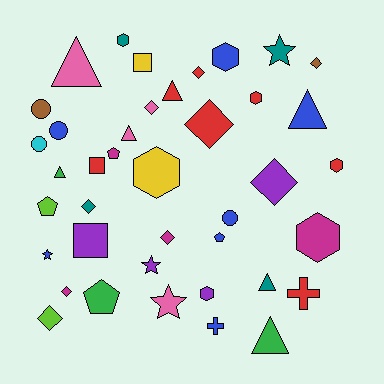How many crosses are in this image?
There are 2 crosses.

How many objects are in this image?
There are 40 objects.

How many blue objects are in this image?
There are 7 blue objects.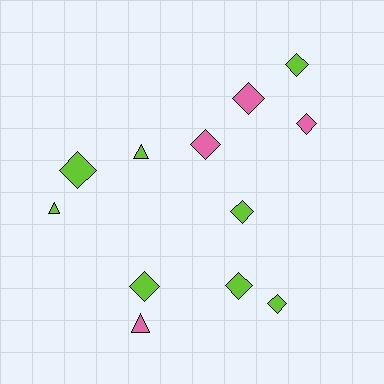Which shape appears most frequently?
Diamond, with 9 objects.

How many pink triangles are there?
There is 1 pink triangle.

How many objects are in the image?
There are 12 objects.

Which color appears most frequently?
Lime, with 8 objects.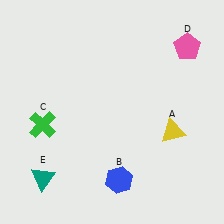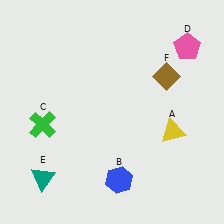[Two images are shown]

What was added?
A brown diamond (F) was added in Image 2.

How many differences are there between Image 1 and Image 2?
There is 1 difference between the two images.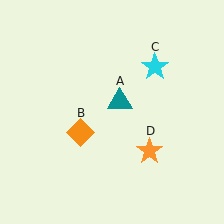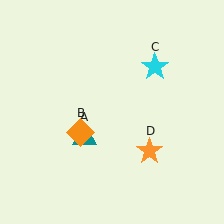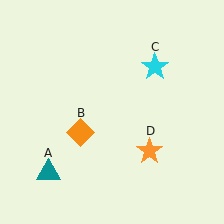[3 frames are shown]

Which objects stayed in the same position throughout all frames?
Orange diamond (object B) and cyan star (object C) and orange star (object D) remained stationary.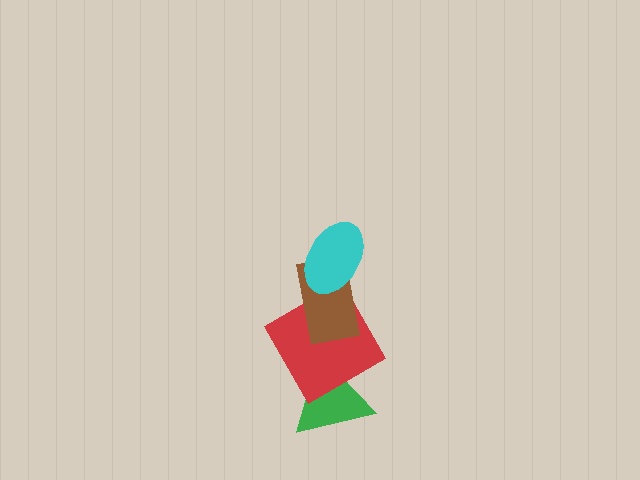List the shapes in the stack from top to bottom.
From top to bottom: the cyan ellipse, the brown rectangle, the red diamond, the green triangle.